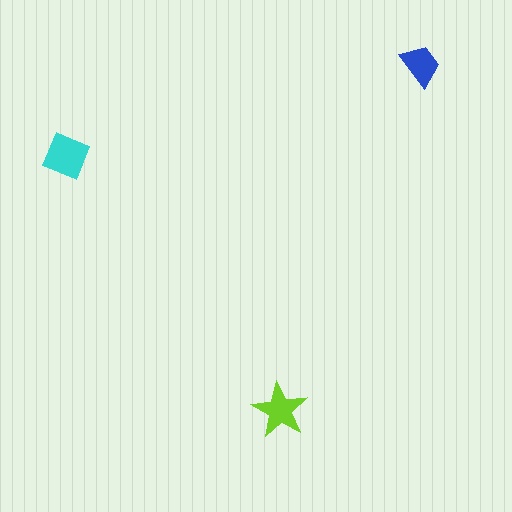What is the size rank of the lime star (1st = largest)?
2nd.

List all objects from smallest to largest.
The blue trapezoid, the lime star, the cyan diamond.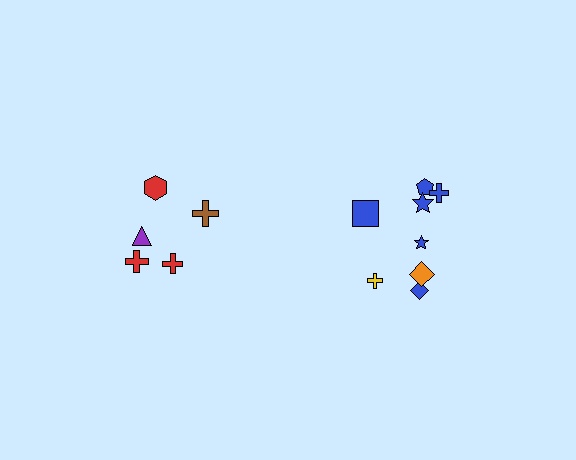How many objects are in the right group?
There are 8 objects.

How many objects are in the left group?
There are 5 objects.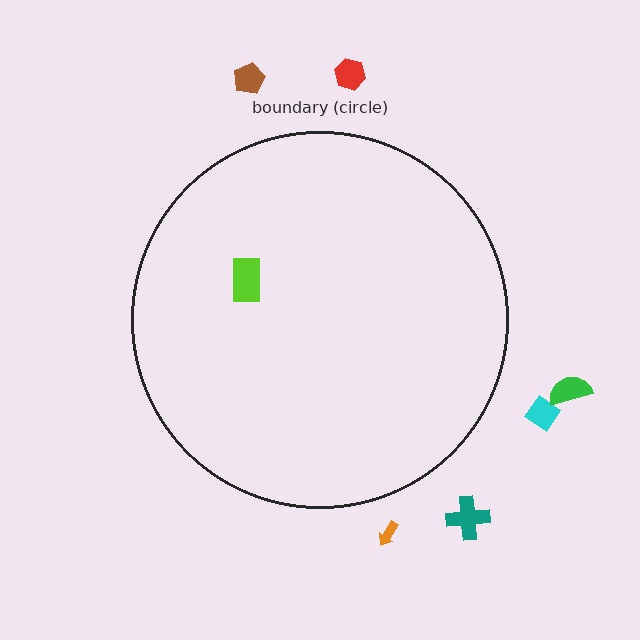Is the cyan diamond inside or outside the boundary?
Outside.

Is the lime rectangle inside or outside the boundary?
Inside.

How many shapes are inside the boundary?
1 inside, 6 outside.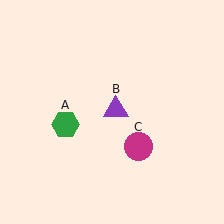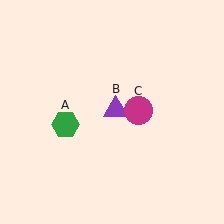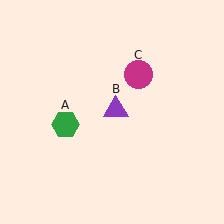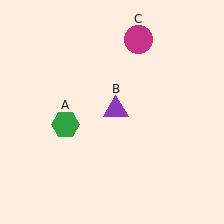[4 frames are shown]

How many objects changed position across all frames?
1 object changed position: magenta circle (object C).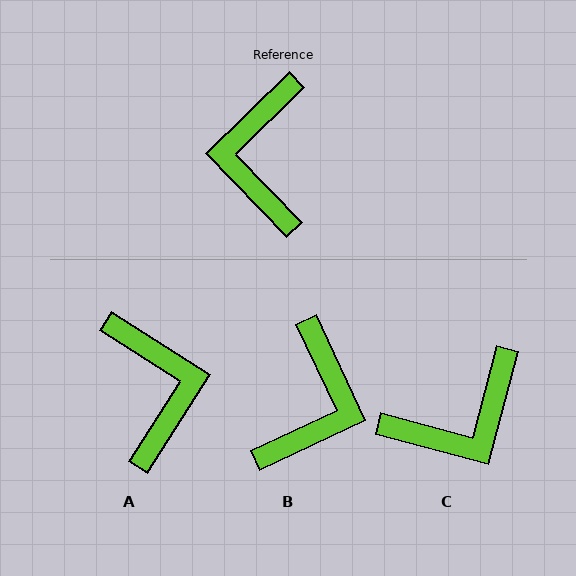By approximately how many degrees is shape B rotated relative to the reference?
Approximately 161 degrees counter-clockwise.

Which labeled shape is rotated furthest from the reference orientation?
A, about 167 degrees away.